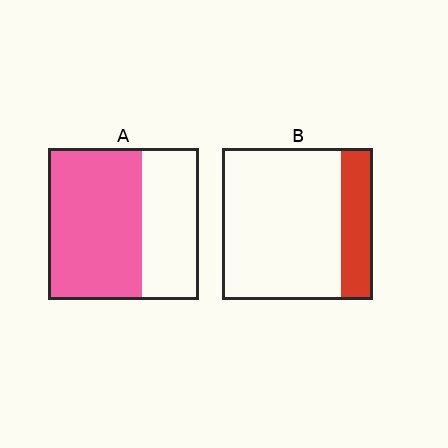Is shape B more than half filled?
No.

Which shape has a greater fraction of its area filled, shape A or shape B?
Shape A.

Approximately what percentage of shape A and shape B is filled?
A is approximately 60% and B is approximately 20%.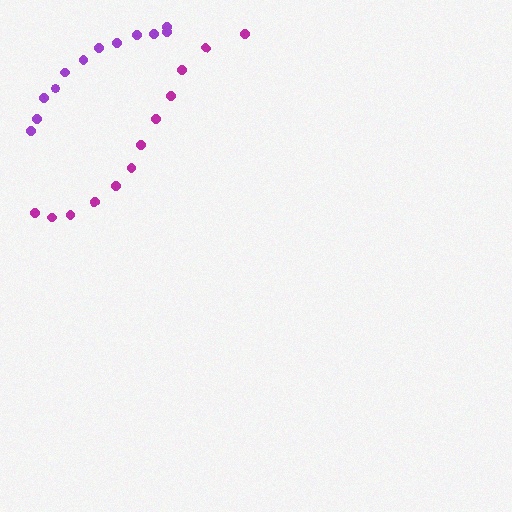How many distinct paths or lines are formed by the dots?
There are 2 distinct paths.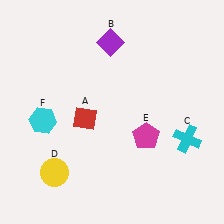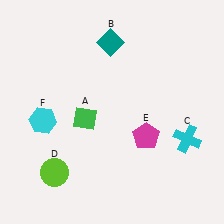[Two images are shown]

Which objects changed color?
A changed from red to green. B changed from purple to teal. D changed from yellow to lime.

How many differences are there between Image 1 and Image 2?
There are 3 differences between the two images.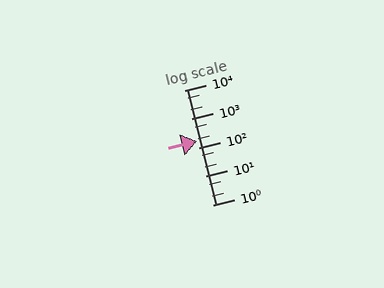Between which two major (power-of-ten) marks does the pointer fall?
The pointer is between 100 and 1000.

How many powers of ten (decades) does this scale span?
The scale spans 4 decades, from 1 to 10000.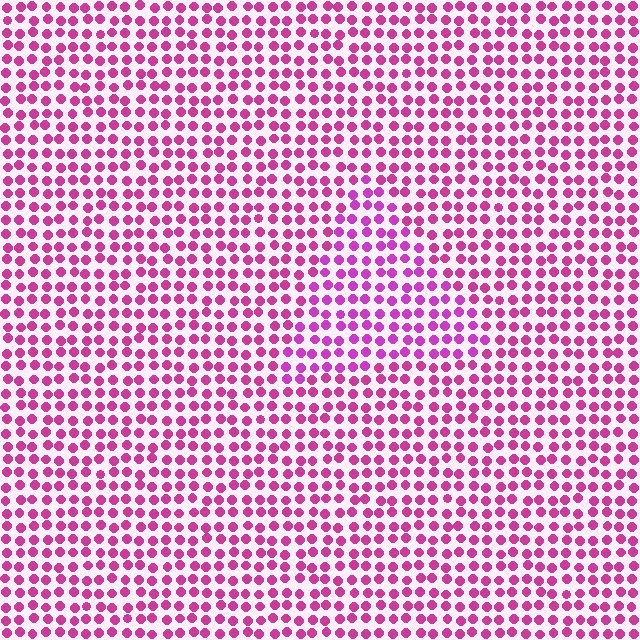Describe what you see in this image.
The image is filled with small magenta elements in a uniform arrangement. A triangle-shaped region is visible where the elements are tinted to a slightly different hue, forming a subtle color boundary.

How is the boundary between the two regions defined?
The boundary is defined purely by a slight shift in hue (about 19 degrees). Spacing, size, and orientation are identical on both sides.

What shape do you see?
I see a triangle.